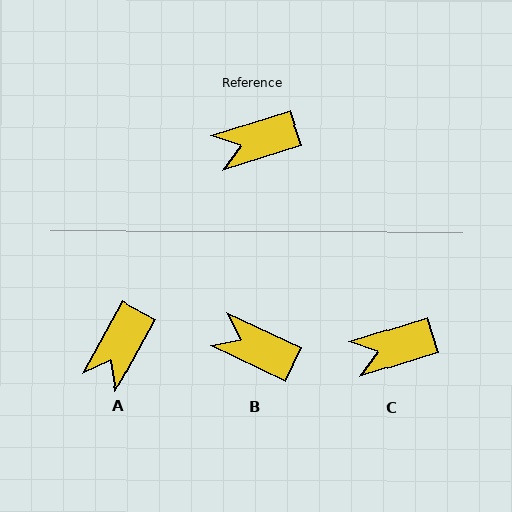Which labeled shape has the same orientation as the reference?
C.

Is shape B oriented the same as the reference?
No, it is off by about 43 degrees.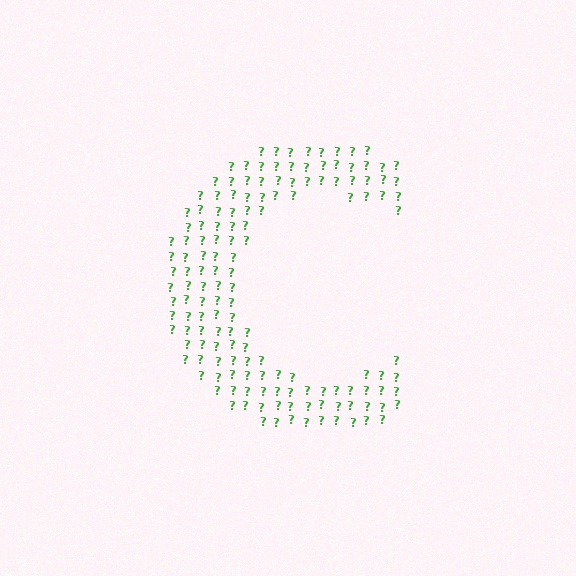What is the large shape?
The large shape is the letter C.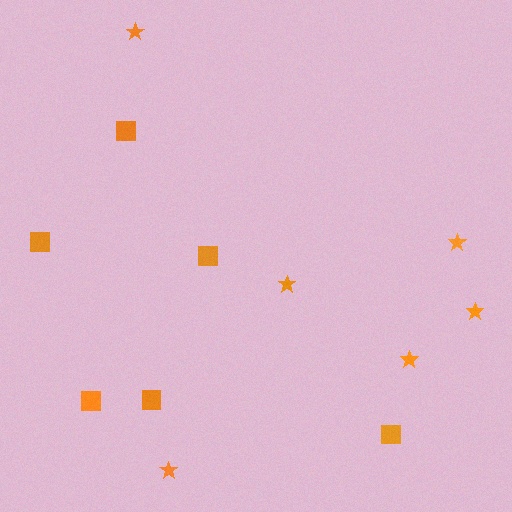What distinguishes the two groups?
There are 2 groups: one group of stars (6) and one group of squares (6).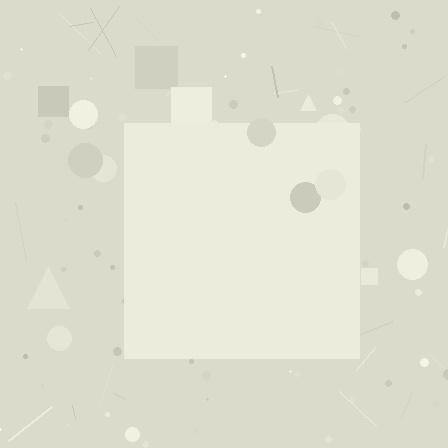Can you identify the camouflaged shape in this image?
The camouflaged shape is a square.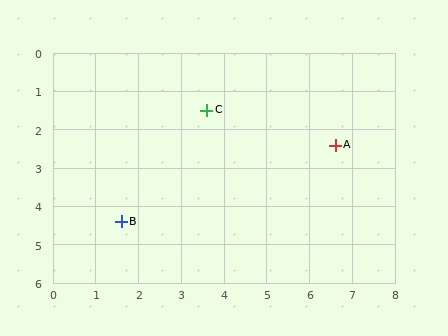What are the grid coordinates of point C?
Point C is at approximately (3.6, 1.5).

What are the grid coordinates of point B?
Point B is at approximately (1.6, 4.4).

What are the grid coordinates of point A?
Point A is at approximately (6.6, 2.4).